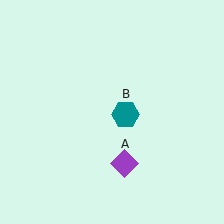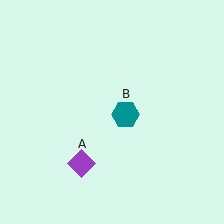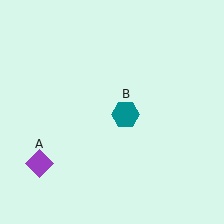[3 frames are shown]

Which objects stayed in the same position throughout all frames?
Teal hexagon (object B) remained stationary.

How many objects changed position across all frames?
1 object changed position: purple diamond (object A).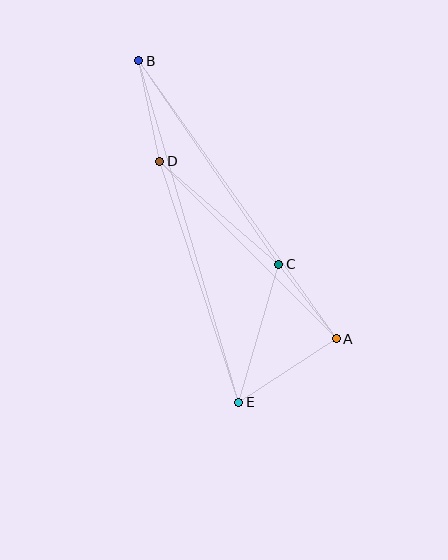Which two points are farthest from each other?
Points B and E are farthest from each other.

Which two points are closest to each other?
Points A and C are closest to each other.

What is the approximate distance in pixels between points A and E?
The distance between A and E is approximately 117 pixels.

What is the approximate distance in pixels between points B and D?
The distance between B and D is approximately 102 pixels.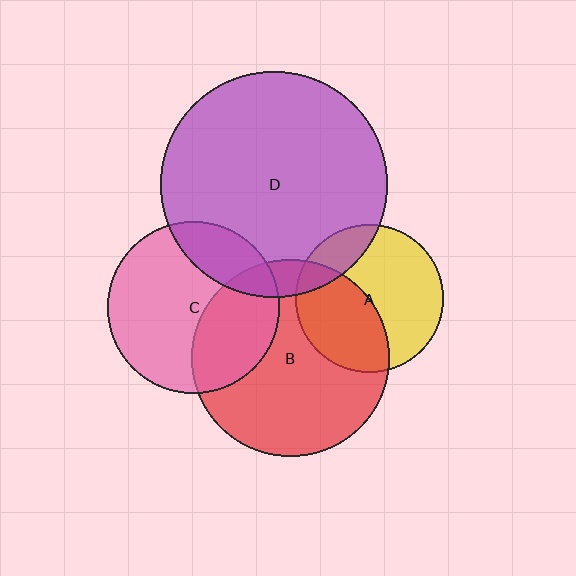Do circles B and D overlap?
Yes.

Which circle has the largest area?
Circle D (purple).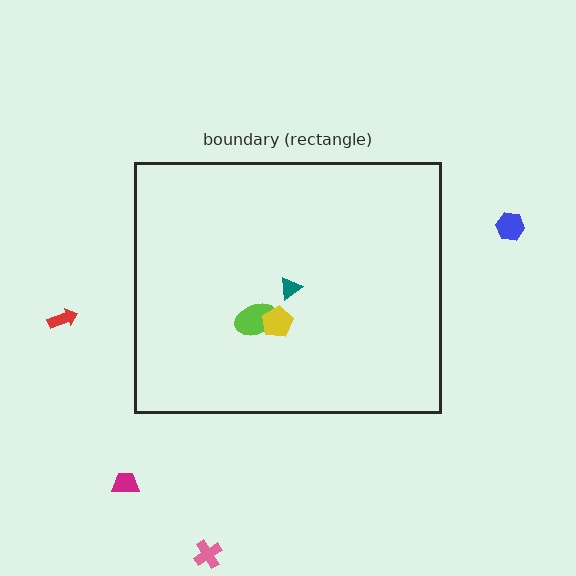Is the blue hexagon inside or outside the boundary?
Outside.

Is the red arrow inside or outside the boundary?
Outside.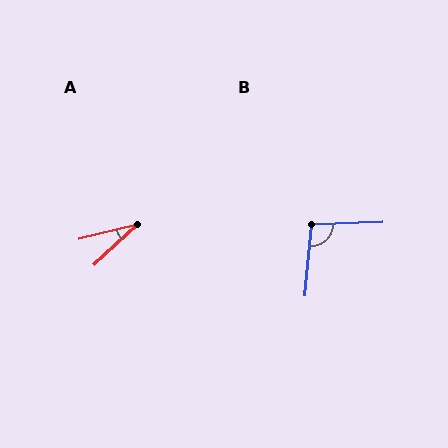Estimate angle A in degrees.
Approximately 29 degrees.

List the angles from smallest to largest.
A (29°), B (97°).